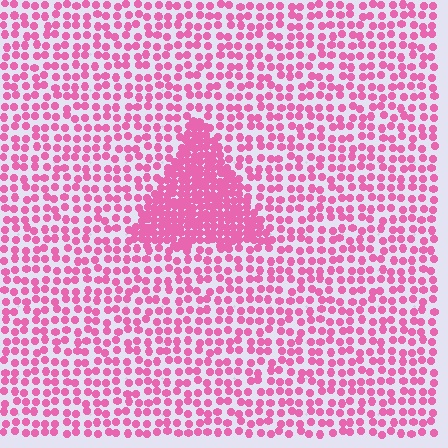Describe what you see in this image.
The image contains small pink elements arranged at two different densities. A triangle-shaped region is visible where the elements are more densely packed than the surrounding area.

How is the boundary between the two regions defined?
The boundary is defined by a change in element density (approximately 2.4x ratio). All elements are the same color, size, and shape.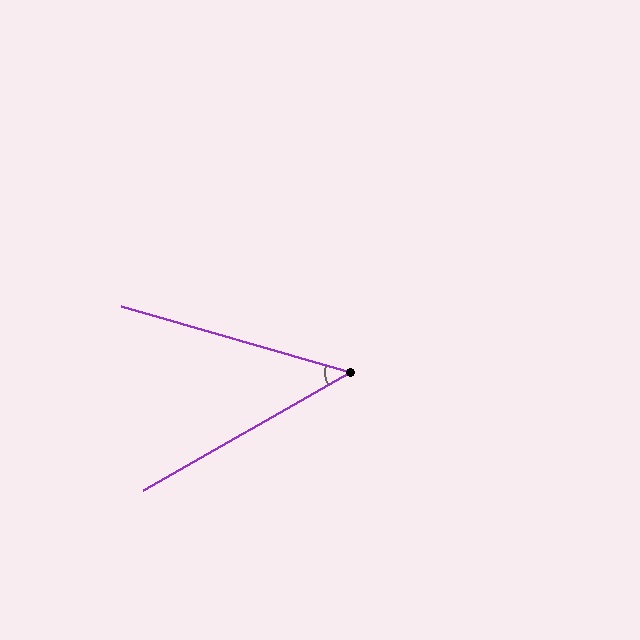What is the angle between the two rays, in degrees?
Approximately 46 degrees.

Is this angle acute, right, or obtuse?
It is acute.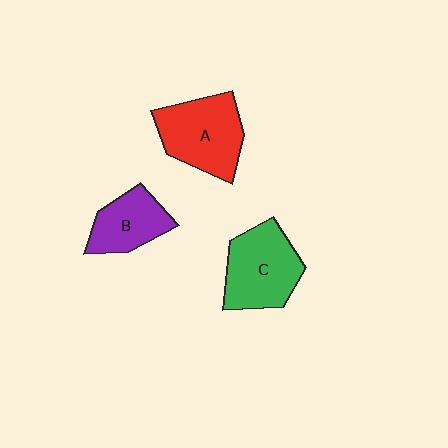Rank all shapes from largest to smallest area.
From largest to smallest: A (red), C (green), B (purple).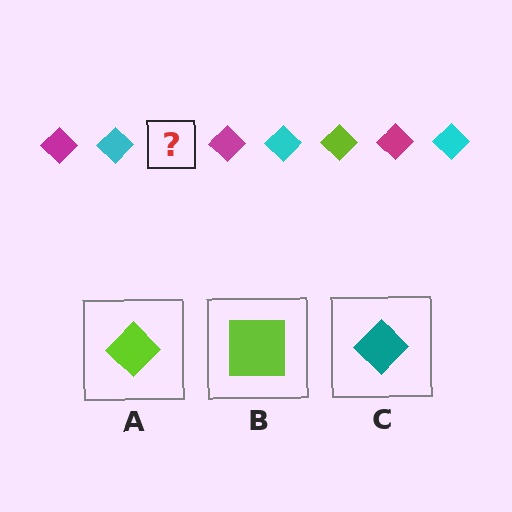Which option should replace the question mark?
Option A.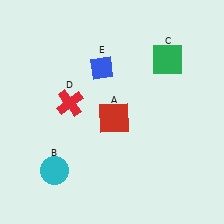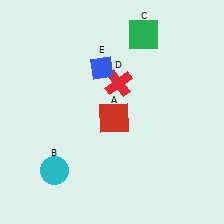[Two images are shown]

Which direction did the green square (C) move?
The green square (C) moved up.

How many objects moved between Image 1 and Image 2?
2 objects moved between the two images.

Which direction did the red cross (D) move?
The red cross (D) moved right.